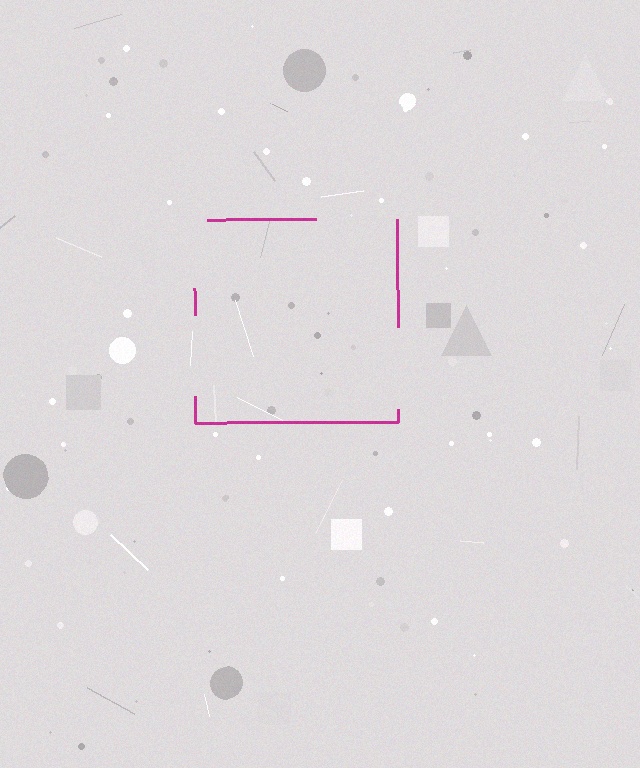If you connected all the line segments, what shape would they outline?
They would outline a square.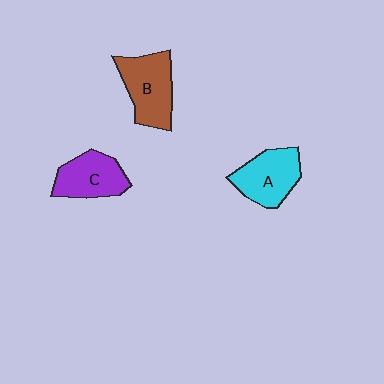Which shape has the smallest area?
Shape C (purple).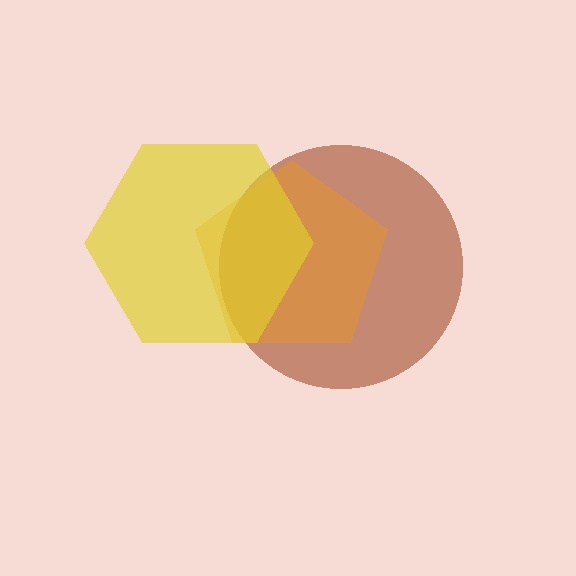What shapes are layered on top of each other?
The layered shapes are: a brown circle, an orange pentagon, a yellow hexagon.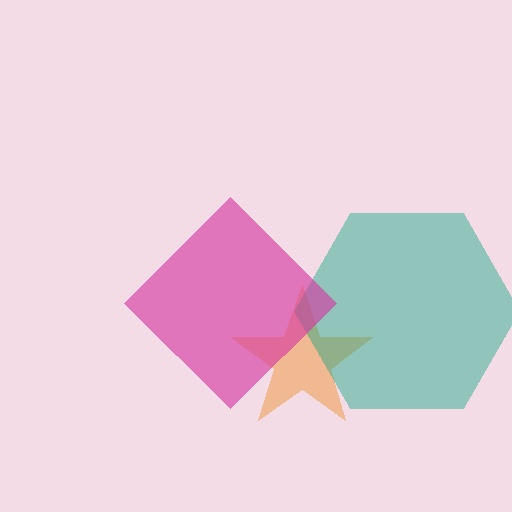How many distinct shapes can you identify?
There are 3 distinct shapes: an orange star, a teal hexagon, a magenta diamond.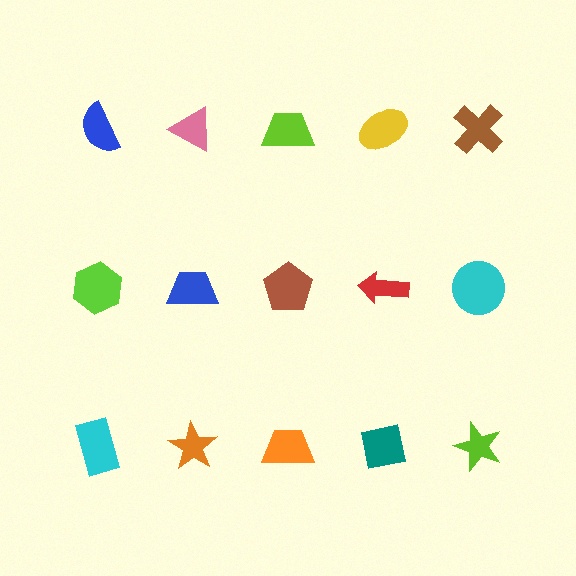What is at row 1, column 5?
A brown cross.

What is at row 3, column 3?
An orange trapezoid.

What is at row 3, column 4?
A teal square.